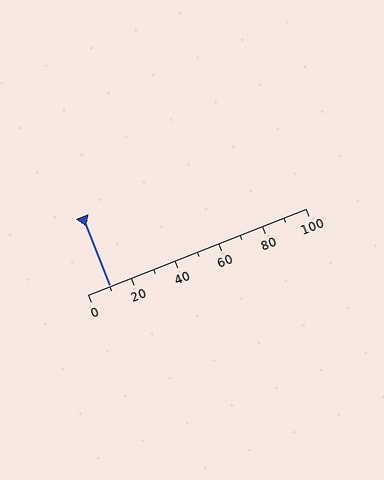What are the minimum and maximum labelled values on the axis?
The axis runs from 0 to 100.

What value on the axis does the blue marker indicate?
The marker indicates approximately 10.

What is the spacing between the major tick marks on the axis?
The major ticks are spaced 20 apart.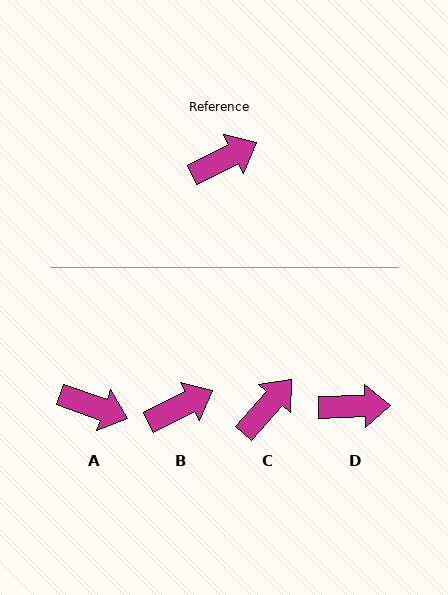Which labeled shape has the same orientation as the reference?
B.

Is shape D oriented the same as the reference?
No, it is off by about 25 degrees.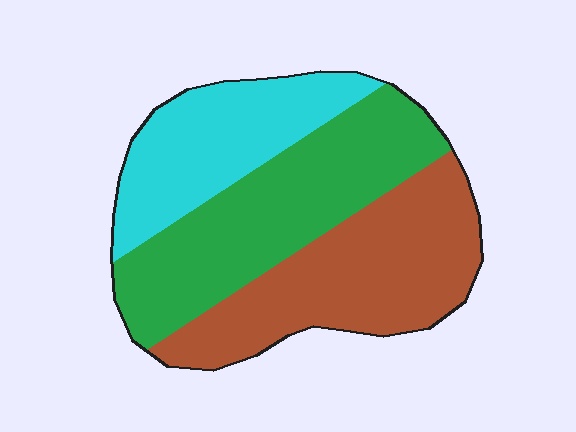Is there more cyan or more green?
Green.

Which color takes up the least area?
Cyan, at roughly 25%.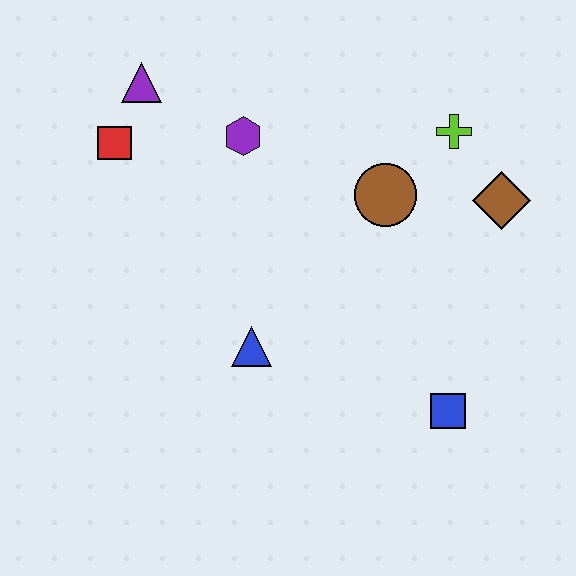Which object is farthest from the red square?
The blue square is farthest from the red square.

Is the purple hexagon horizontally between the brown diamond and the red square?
Yes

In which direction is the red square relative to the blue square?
The red square is to the left of the blue square.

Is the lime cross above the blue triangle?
Yes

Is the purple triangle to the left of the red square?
No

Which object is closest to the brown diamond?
The lime cross is closest to the brown diamond.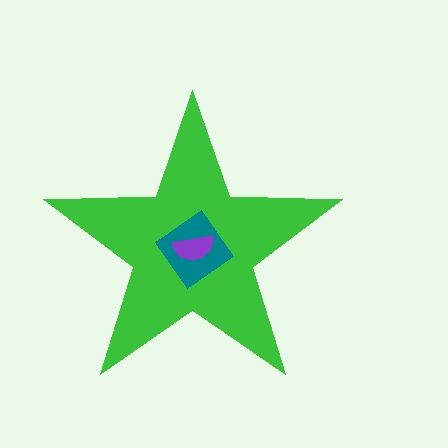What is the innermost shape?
The purple semicircle.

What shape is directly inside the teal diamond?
The purple semicircle.